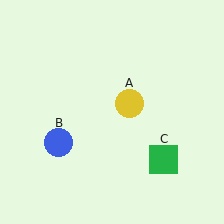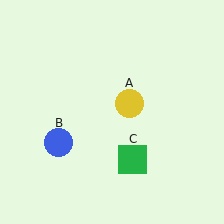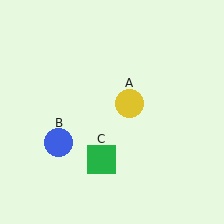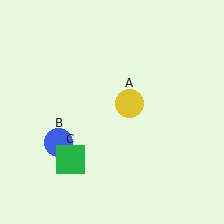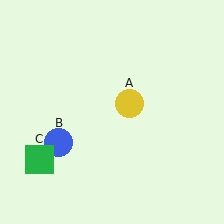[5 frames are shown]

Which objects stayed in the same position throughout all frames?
Yellow circle (object A) and blue circle (object B) remained stationary.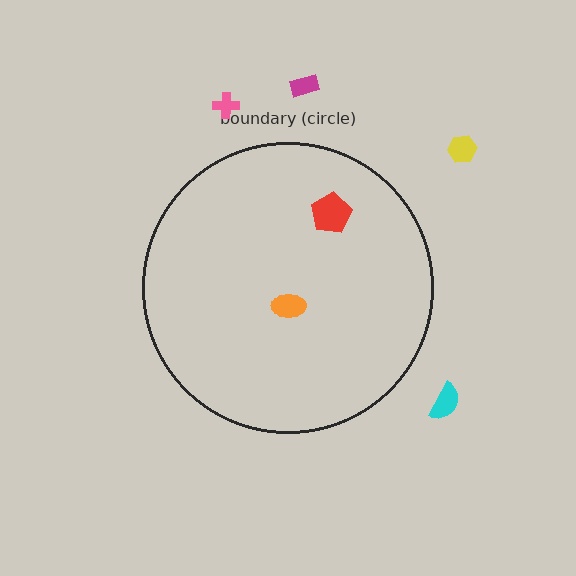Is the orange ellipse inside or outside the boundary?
Inside.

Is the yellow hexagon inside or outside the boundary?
Outside.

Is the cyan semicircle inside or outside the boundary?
Outside.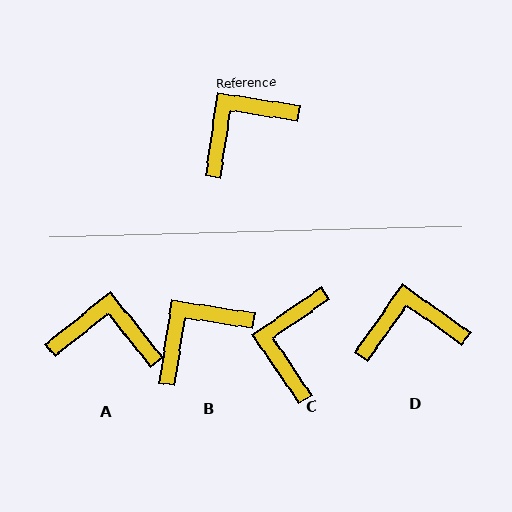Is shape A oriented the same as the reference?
No, it is off by about 42 degrees.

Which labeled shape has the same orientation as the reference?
B.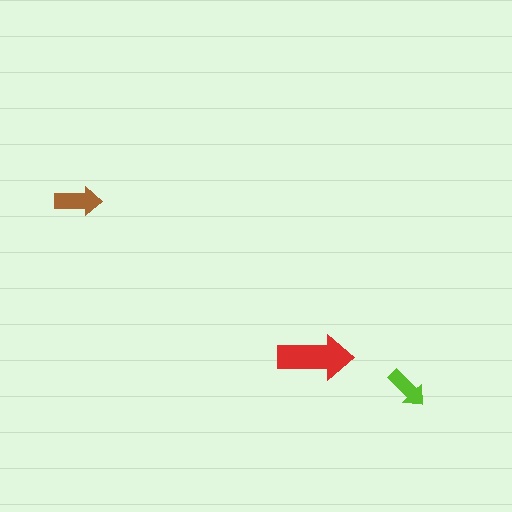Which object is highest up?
The brown arrow is topmost.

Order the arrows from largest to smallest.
the red one, the brown one, the lime one.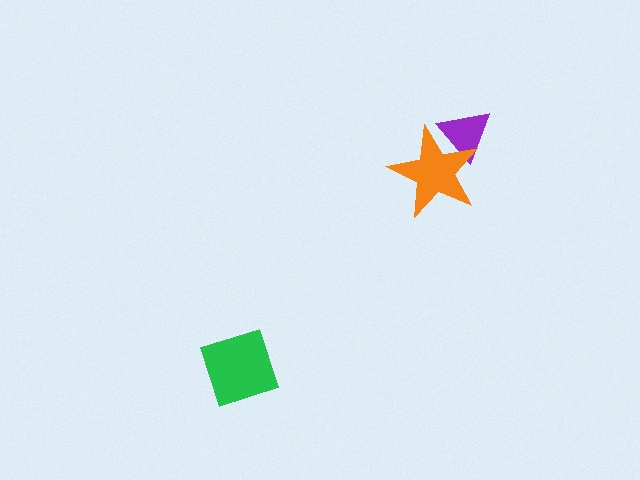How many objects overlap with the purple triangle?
1 object overlaps with the purple triangle.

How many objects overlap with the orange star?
1 object overlaps with the orange star.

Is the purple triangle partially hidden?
Yes, it is partially covered by another shape.